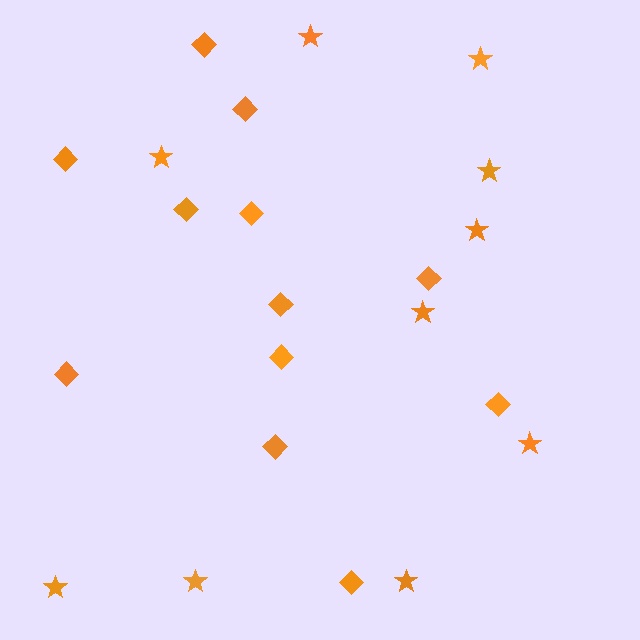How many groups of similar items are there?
There are 2 groups: one group of stars (10) and one group of diamonds (12).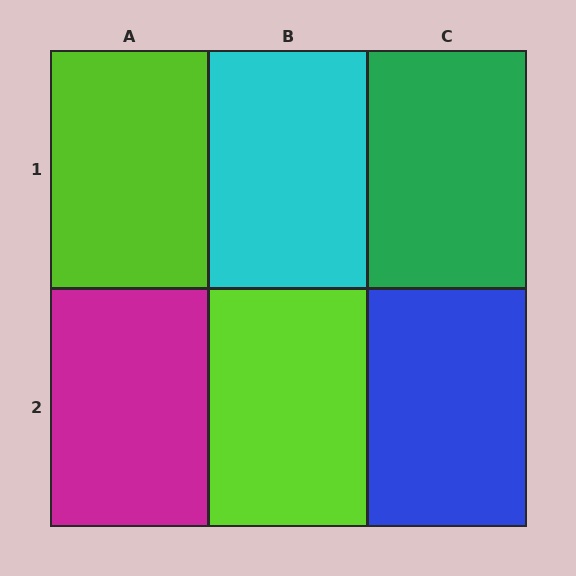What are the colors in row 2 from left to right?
Magenta, lime, blue.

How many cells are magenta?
1 cell is magenta.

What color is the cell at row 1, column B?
Cyan.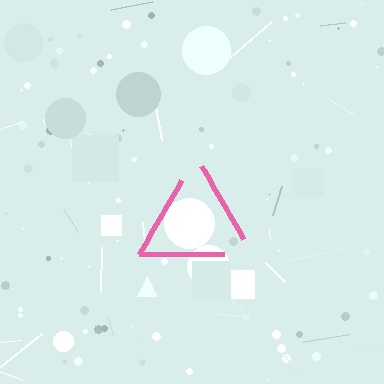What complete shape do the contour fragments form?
The contour fragments form a triangle.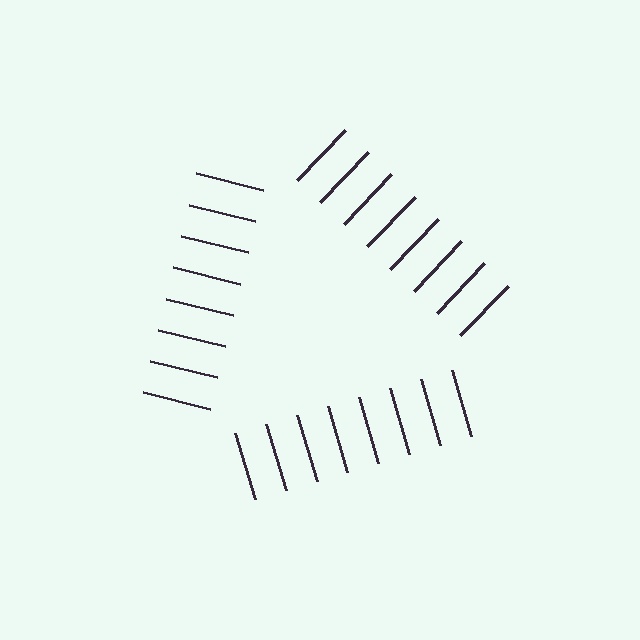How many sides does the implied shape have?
3 sides — the line-ends trace a triangle.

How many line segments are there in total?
24 — 8 along each of the 3 edges.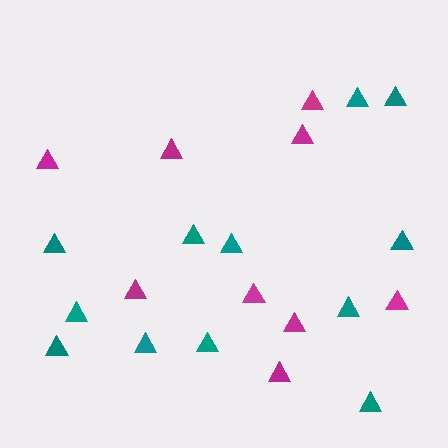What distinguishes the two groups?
There are 2 groups: one group of magenta triangles (9) and one group of teal triangles (12).